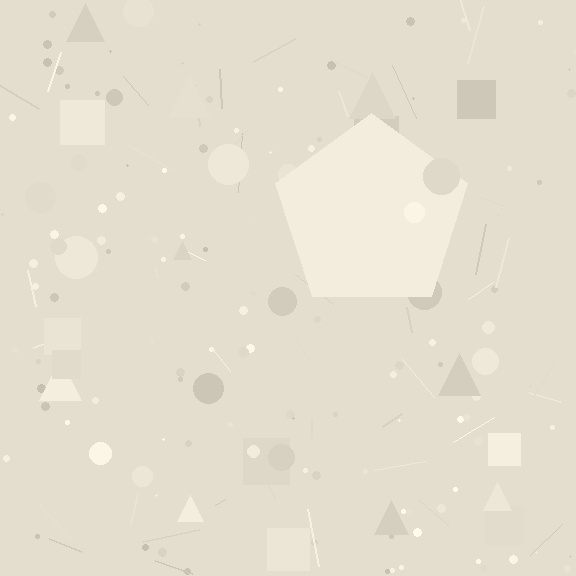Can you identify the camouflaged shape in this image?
The camouflaged shape is a pentagon.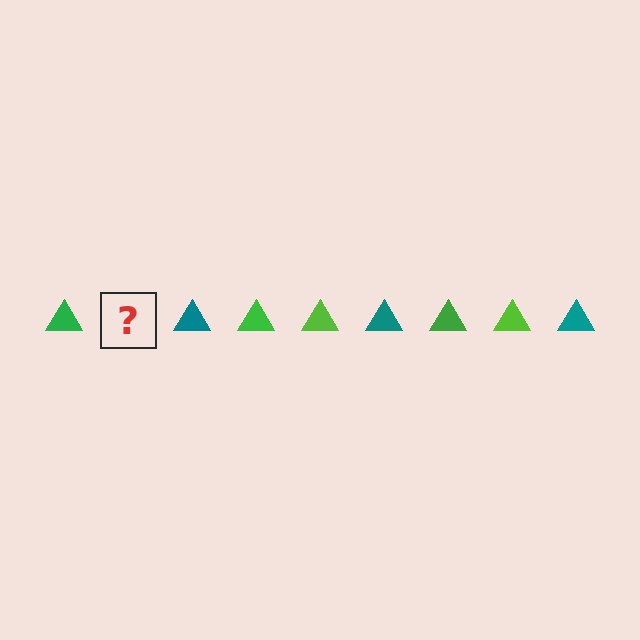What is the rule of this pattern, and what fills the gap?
The rule is that the pattern cycles through green, lime, teal triangles. The gap should be filled with a lime triangle.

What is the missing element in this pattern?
The missing element is a lime triangle.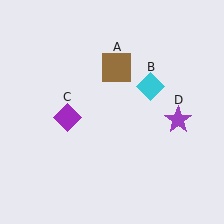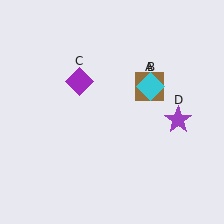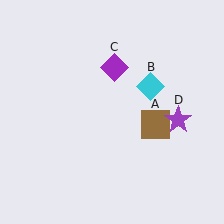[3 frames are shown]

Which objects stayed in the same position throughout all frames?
Cyan diamond (object B) and purple star (object D) remained stationary.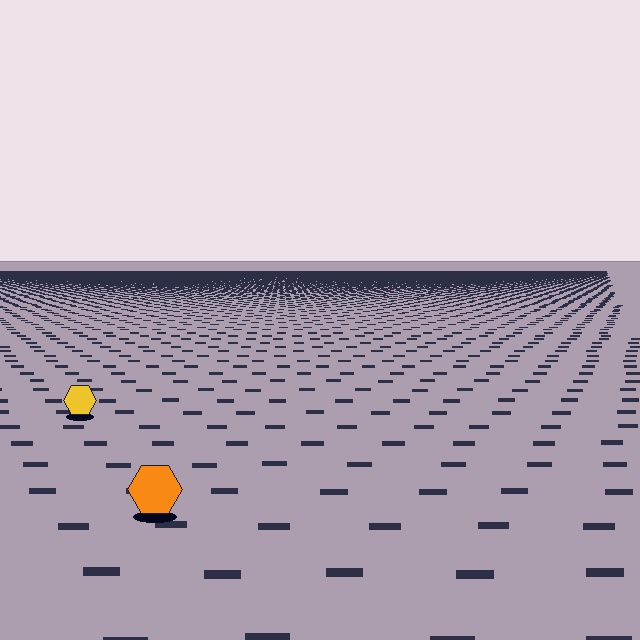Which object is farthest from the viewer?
The yellow hexagon is farthest from the viewer. It appears smaller and the ground texture around it is denser.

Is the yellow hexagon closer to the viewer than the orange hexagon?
No. The orange hexagon is closer — you can tell from the texture gradient: the ground texture is coarser near it.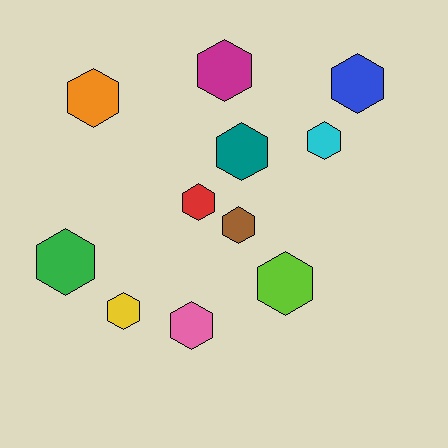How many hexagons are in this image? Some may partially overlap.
There are 11 hexagons.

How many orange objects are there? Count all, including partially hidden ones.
There is 1 orange object.